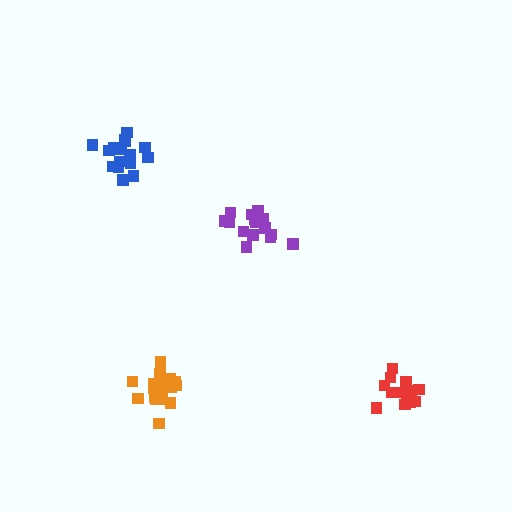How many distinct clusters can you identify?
There are 4 distinct clusters.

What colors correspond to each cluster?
The clusters are colored: orange, red, purple, blue.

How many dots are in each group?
Group 1: 20 dots, Group 2: 14 dots, Group 3: 15 dots, Group 4: 17 dots (66 total).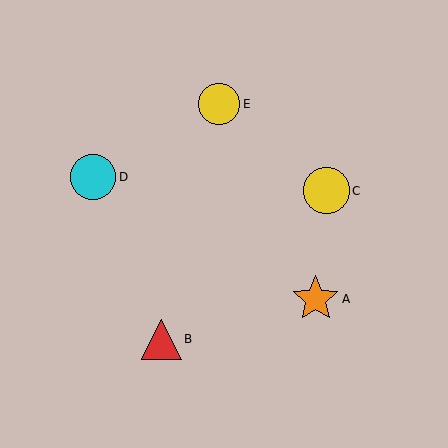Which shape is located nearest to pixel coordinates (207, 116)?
The yellow circle (labeled E) at (219, 104) is nearest to that location.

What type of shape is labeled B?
Shape B is a red triangle.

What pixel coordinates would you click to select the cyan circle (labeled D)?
Click at (93, 177) to select the cyan circle D.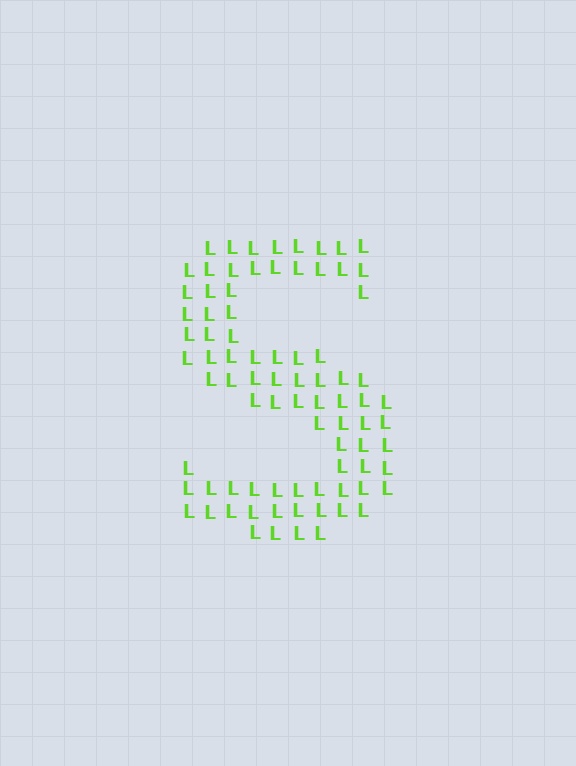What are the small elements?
The small elements are letter L's.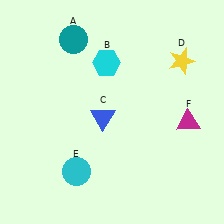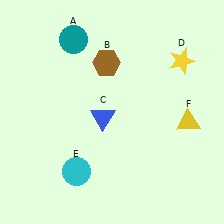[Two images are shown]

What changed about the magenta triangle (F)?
In Image 1, F is magenta. In Image 2, it changed to yellow.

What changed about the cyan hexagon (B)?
In Image 1, B is cyan. In Image 2, it changed to brown.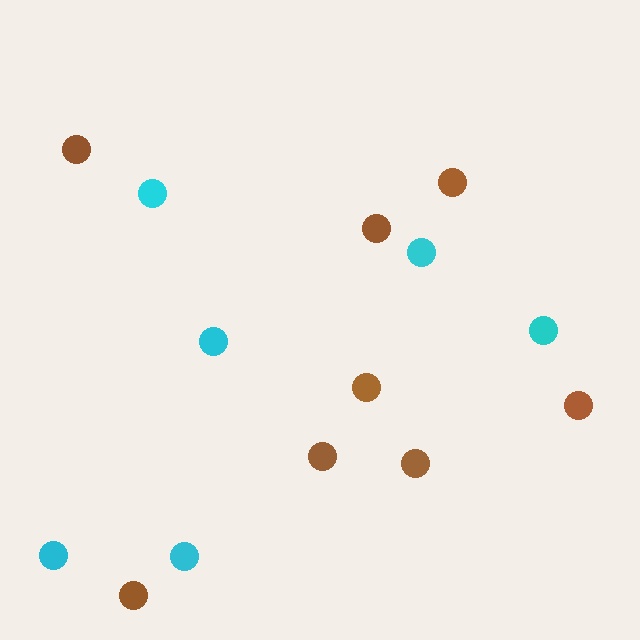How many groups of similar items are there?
There are 2 groups: one group of cyan circles (6) and one group of brown circles (8).